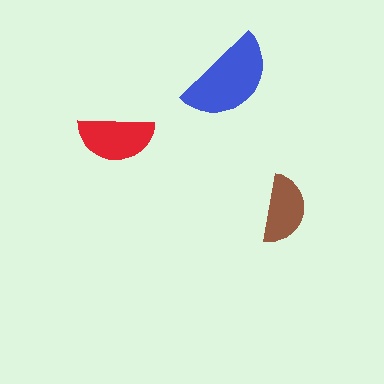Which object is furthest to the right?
The brown semicircle is rightmost.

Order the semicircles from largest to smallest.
the blue one, the red one, the brown one.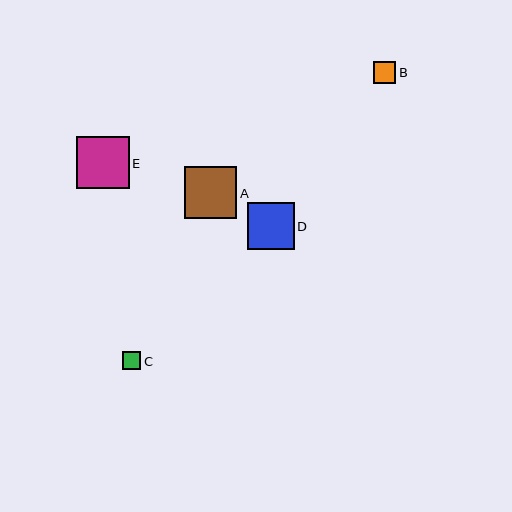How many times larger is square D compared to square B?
Square D is approximately 2.1 times the size of square B.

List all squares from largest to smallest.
From largest to smallest: E, A, D, B, C.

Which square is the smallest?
Square C is the smallest with a size of approximately 18 pixels.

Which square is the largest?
Square E is the largest with a size of approximately 52 pixels.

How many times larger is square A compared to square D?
Square A is approximately 1.1 times the size of square D.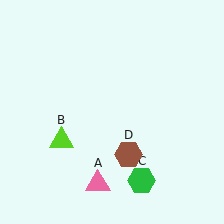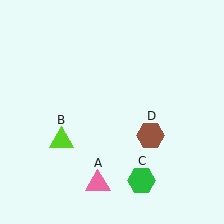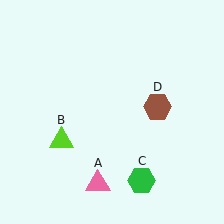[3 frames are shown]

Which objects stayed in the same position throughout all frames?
Pink triangle (object A) and lime triangle (object B) and green hexagon (object C) remained stationary.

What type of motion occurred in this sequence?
The brown hexagon (object D) rotated counterclockwise around the center of the scene.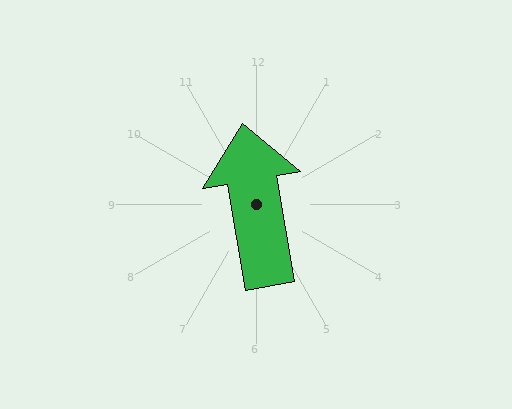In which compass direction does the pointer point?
North.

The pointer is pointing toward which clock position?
Roughly 12 o'clock.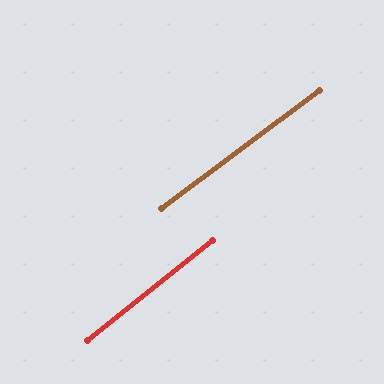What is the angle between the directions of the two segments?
Approximately 2 degrees.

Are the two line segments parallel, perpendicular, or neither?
Parallel — their directions differ by only 1.8°.